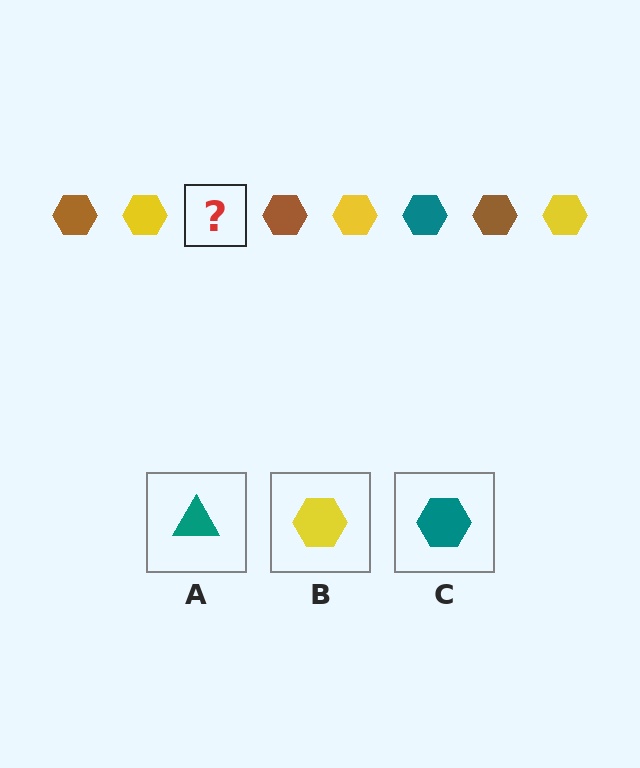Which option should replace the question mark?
Option C.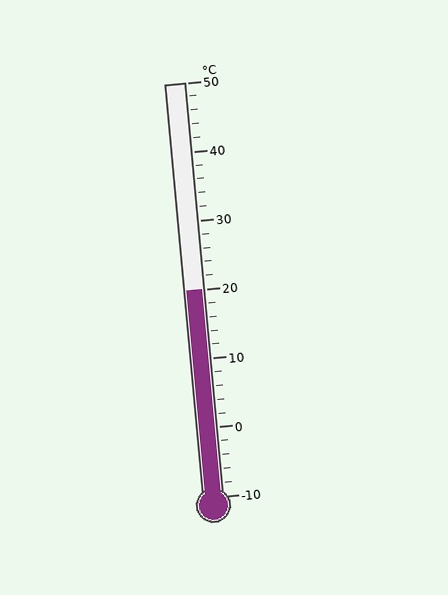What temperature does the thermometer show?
The thermometer shows approximately 20°C.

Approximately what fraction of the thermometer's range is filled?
The thermometer is filled to approximately 50% of its range.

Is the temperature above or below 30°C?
The temperature is below 30°C.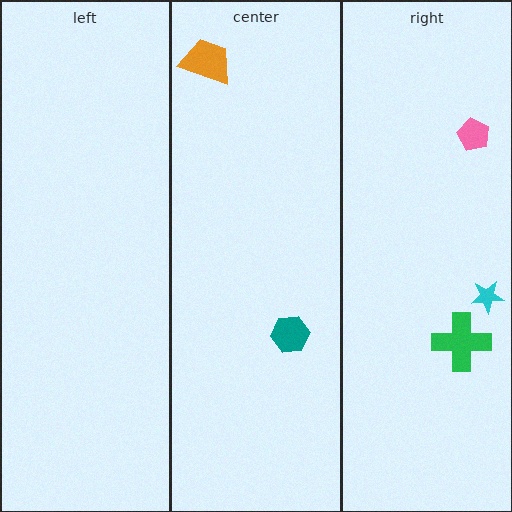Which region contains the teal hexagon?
The center region.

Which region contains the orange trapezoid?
The center region.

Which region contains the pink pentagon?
The right region.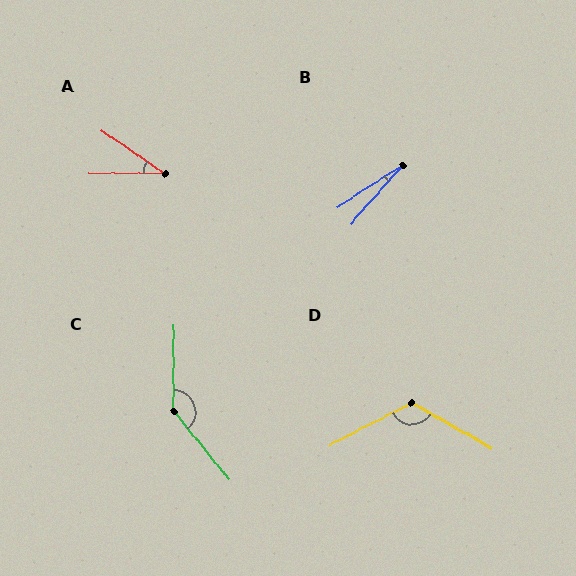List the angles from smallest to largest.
B (15°), A (34°), D (123°), C (140°).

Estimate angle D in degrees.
Approximately 123 degrees.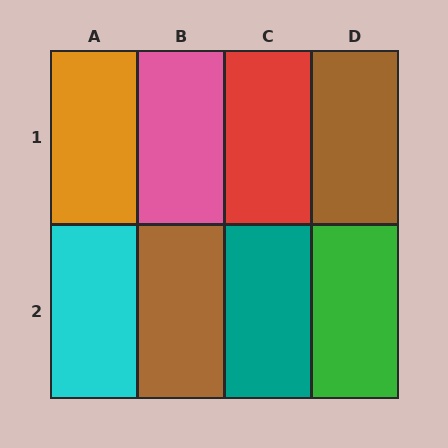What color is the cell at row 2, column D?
Green.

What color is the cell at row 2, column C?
Teal.